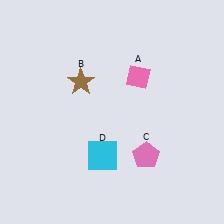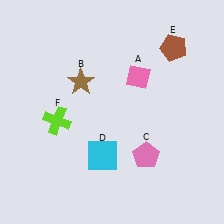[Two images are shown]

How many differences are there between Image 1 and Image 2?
There are 2 differences between the two images.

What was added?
A brown pentagon (E), a lime cross (F) were added in Image 2.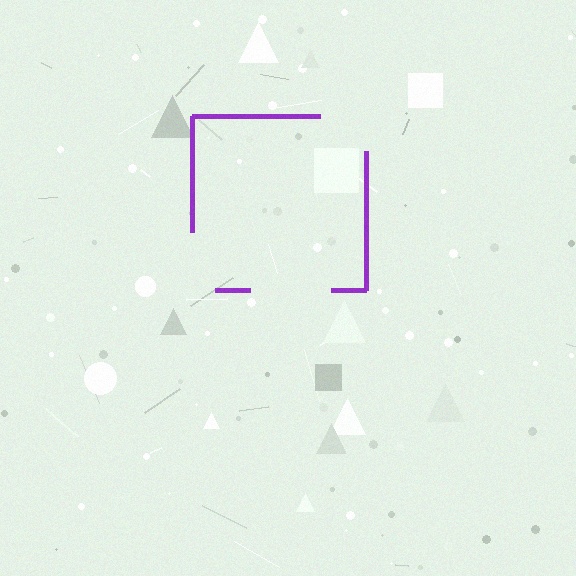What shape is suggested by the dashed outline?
The dashed outline suggests a square.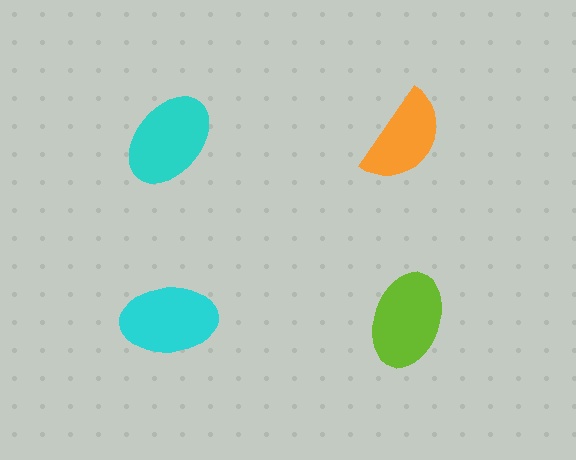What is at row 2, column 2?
A lime ellipse.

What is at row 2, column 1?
A cyan ellipse.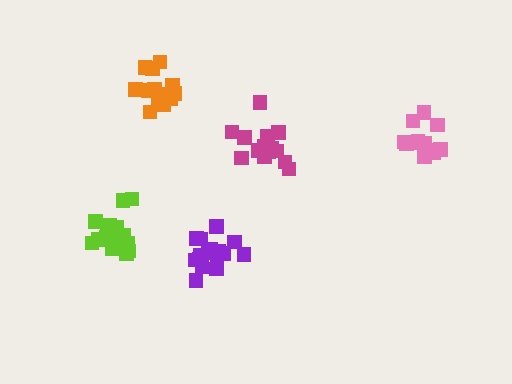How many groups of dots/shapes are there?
There are 5 groups.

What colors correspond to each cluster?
The clusters are colored: pink, magenta, lime, orange, purple.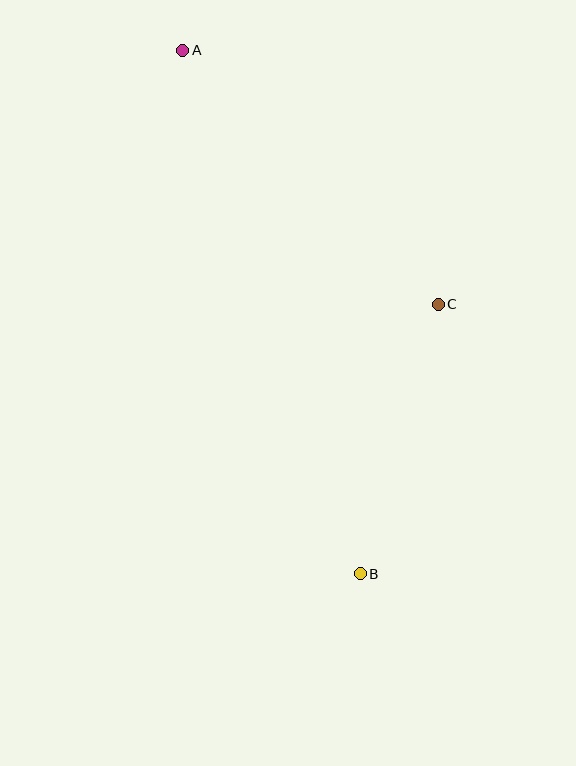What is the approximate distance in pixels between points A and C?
The distance between A and C is approximately 360 pixels.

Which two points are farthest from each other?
Points A and B are farthest from each other.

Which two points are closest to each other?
Points B and C are closest to each other.